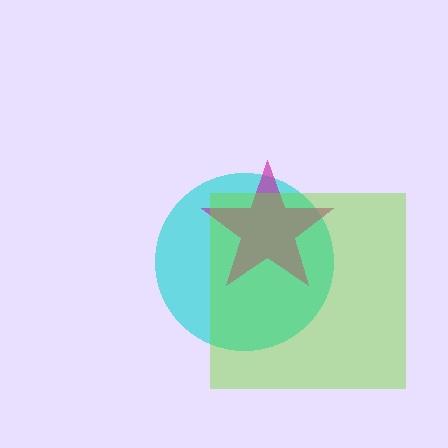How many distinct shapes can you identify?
There are 3 distinct shapes: a cyan circle, a magenta star, a lime square.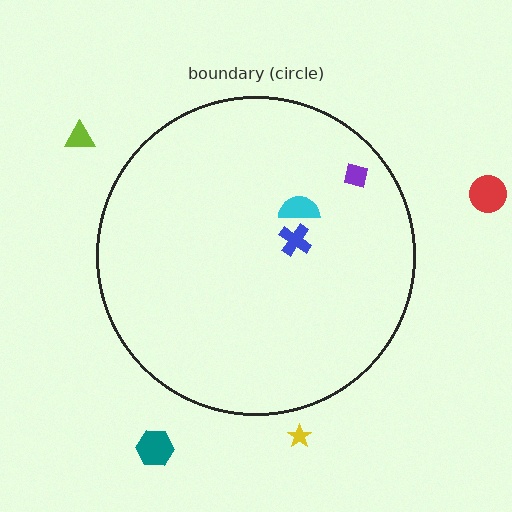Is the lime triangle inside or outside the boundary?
Outside.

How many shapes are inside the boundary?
3 inside, 4 outside.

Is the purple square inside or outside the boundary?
Inside.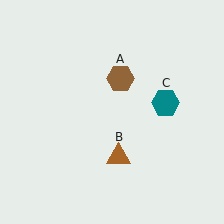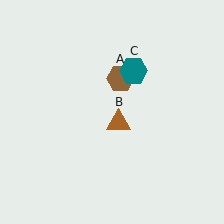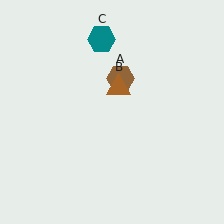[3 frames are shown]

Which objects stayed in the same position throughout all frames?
Brown hexagon (object A) remained stationary.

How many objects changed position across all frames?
2 objects changed position: brown triangle (object B), teal hexagon (object C).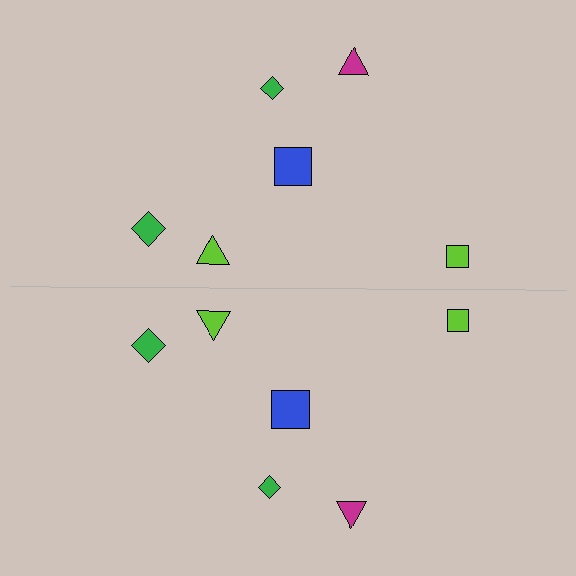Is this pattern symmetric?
Yes, this pattern has bilateral (reflection) symmetry.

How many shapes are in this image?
There are 12 shapes in this image.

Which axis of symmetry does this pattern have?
The pattern has a horizontal axis of symmetry running through the center of the image.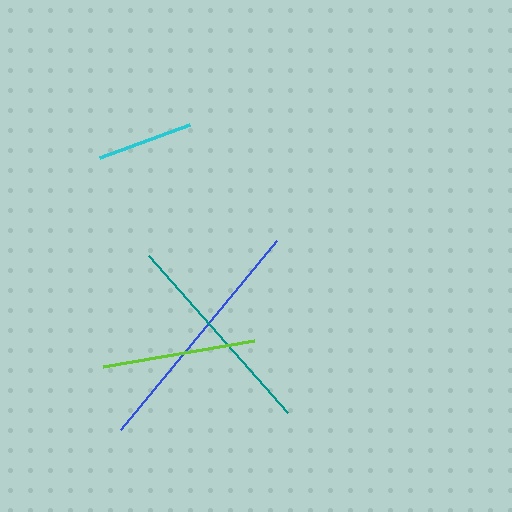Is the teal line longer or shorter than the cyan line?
The teal line is longer than the cyan line.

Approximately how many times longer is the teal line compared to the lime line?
The teal line is approximately 1.4 times the length of the lime line.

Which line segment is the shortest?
The cyan line is the shortest at approximately 96 pixels.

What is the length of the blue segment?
The blue segment is approximately 245 pixels long.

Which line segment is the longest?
The blue line is the longest at approximately 245 pixels.